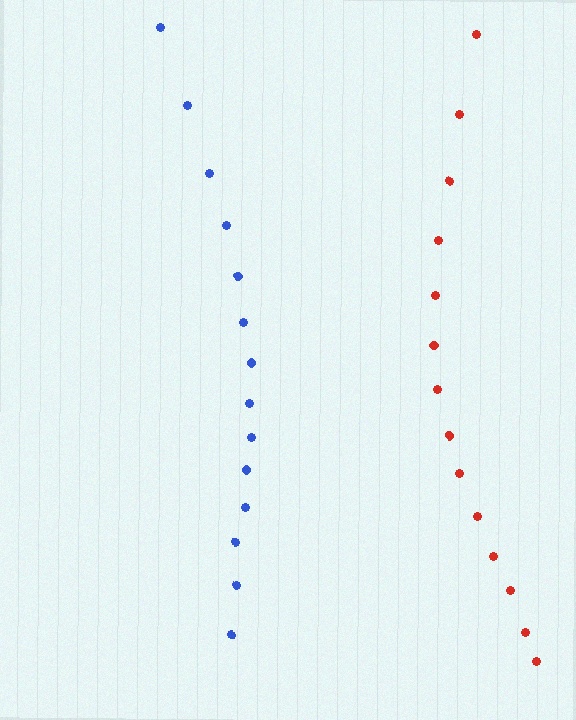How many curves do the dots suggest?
There are 2 distinct paths.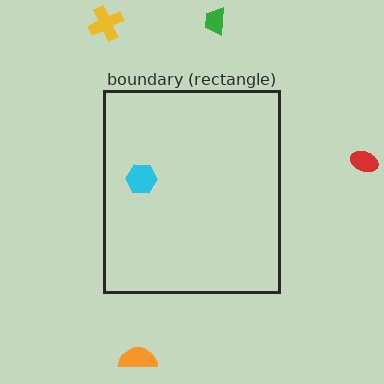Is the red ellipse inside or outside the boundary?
Outside.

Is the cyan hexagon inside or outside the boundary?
Inside.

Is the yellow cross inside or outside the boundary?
Outside.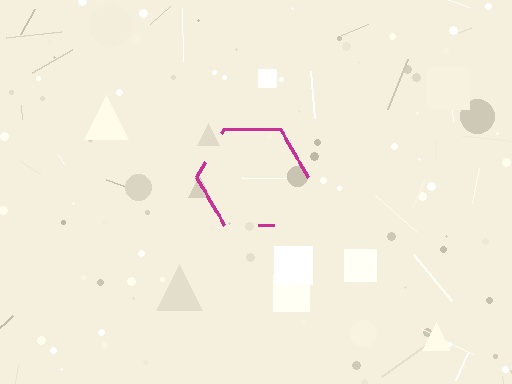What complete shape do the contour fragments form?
The contour fragments form a hexagon.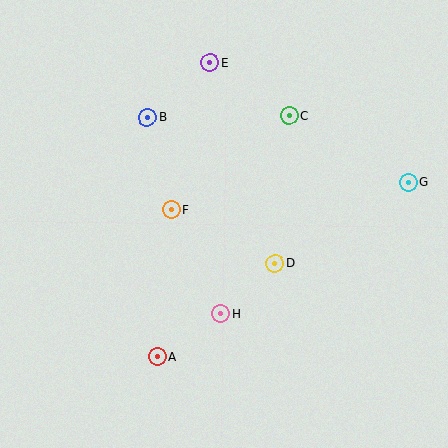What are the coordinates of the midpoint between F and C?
The midpoint between F and C is at (230, 163).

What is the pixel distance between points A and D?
The distance between A and D is 151 pixels.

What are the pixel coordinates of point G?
Point G is at (408, 182).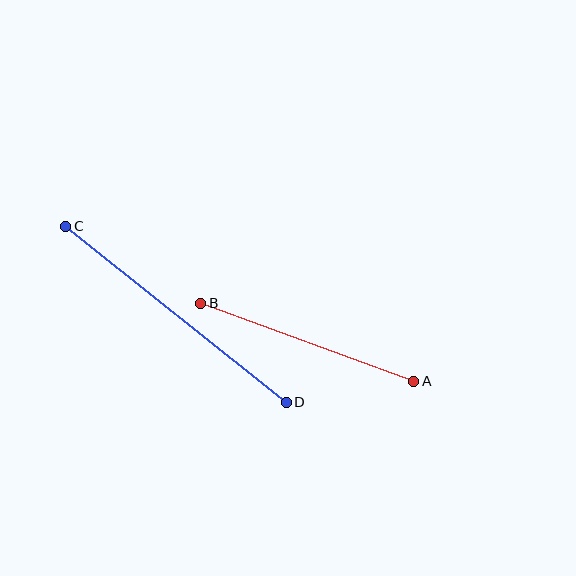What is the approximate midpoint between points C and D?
The midpoint is at approximately (176, 314) pixels.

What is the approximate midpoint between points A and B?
The midpoint is at approximately (307, 342) pixels.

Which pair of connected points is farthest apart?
Points C and D are farthest apart.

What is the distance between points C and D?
The distance is approximately 282 pixels.